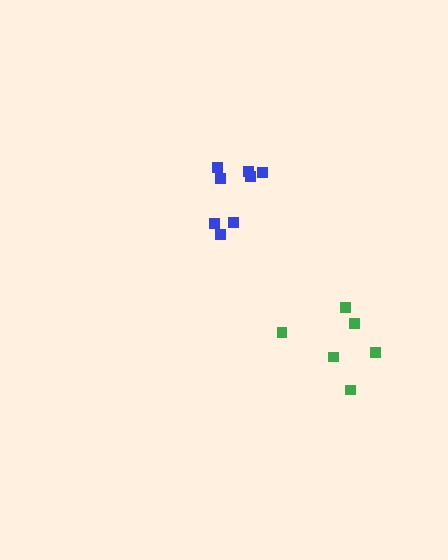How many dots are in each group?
Group 1: 6 dots, Group 2: 8 dots (14 total).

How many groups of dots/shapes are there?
There are 2 groups.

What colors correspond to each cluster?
The clusters are colored: green, blue.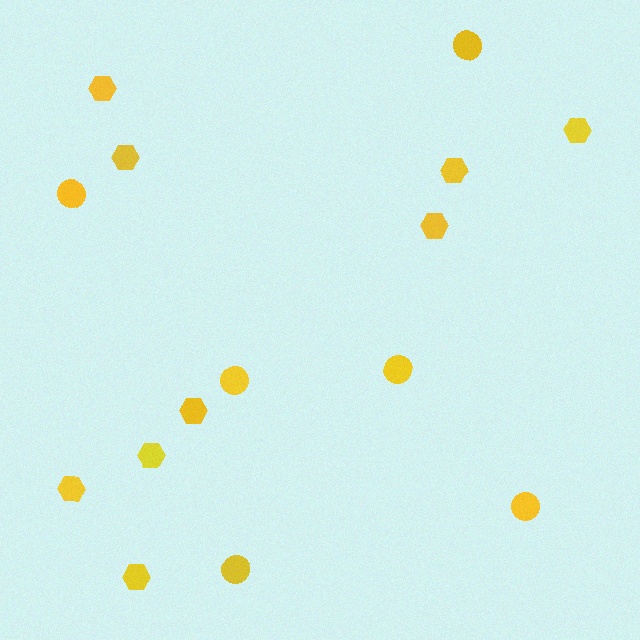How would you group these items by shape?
There are 2 groups: one group of circles (6) and one group of hexagons (9).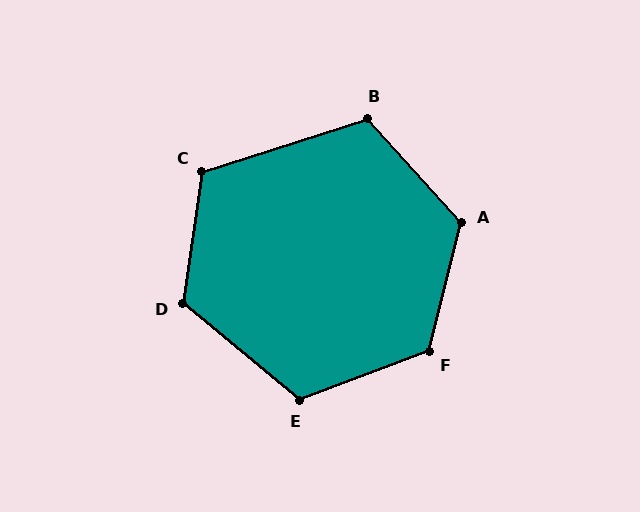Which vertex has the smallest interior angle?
B, at approximately 114 degrees.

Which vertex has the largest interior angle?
F, at approximately 124 degrees.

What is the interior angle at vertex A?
Approximately 124 degrees (obtuse).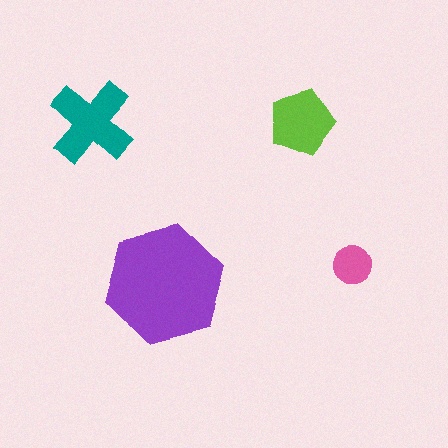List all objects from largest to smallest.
The purple hexagon, the teal cross, the lime pentagon, the pink circle.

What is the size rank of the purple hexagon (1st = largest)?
1st.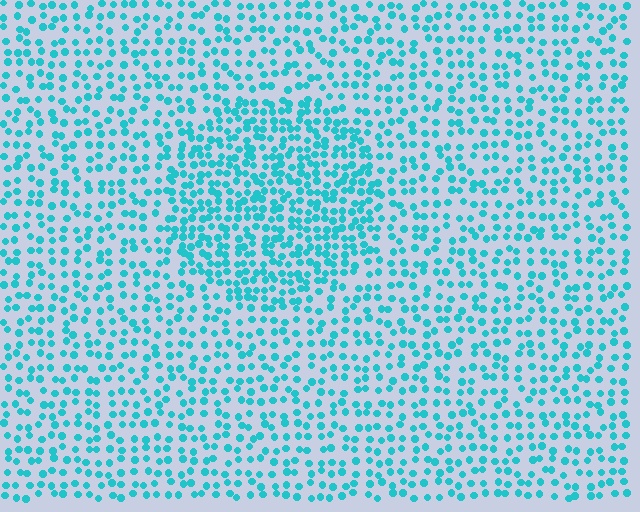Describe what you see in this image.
The image contains small cyan elements arranged at two different densities. A circle-shaped region is visible where the elements are more densely packed than the surrounding area.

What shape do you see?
I see a circle.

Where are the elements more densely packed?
The elements are more densely packed inside the circle boundary.